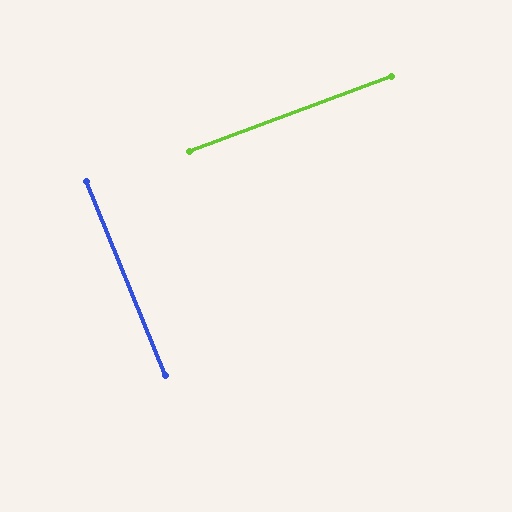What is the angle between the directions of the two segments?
Approximately 88 degrees.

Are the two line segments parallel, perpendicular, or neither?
Perpendicular — they meet at approximately 88°.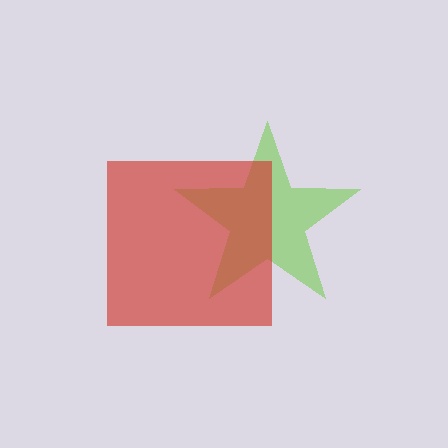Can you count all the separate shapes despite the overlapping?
Yes, there are 2 separate shapes.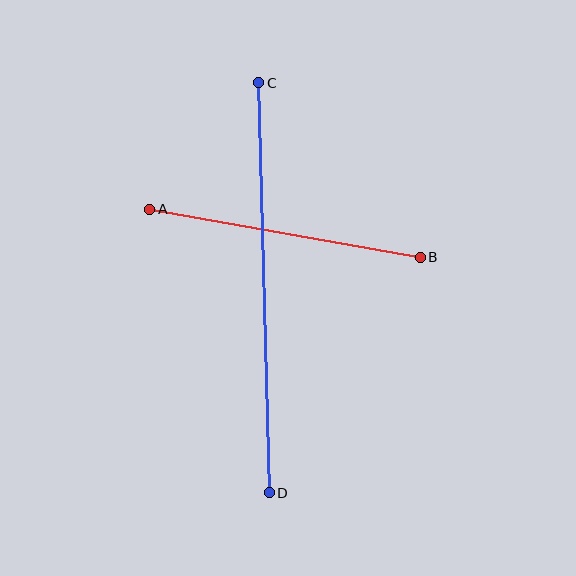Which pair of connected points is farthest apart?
Points C and D are farthest apart.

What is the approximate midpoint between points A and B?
The midpoint is at approximately (285, 233) pixels.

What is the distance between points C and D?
The distance is approximately 410 pixels.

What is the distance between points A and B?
The distance is approximately 275 pixels.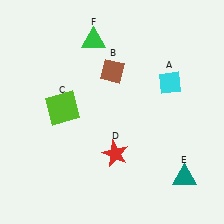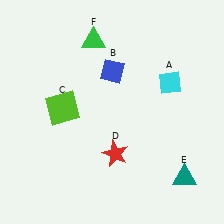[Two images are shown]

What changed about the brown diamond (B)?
In Image 1, B is brown. In Image 2, it changed to blue.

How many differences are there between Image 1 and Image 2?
There is 1 difference between the two images.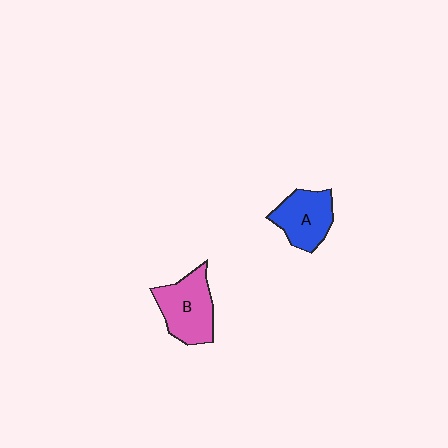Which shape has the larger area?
Shape B (pink).